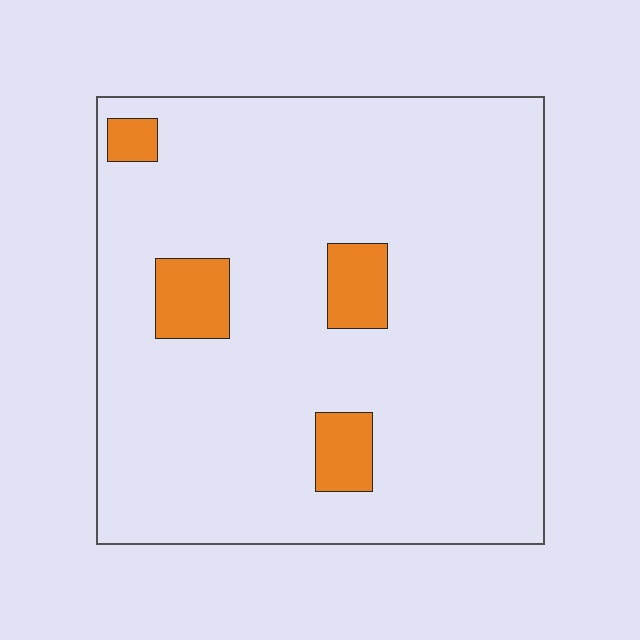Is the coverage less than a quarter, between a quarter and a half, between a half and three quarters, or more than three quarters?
Less than a quarter.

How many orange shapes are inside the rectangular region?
4.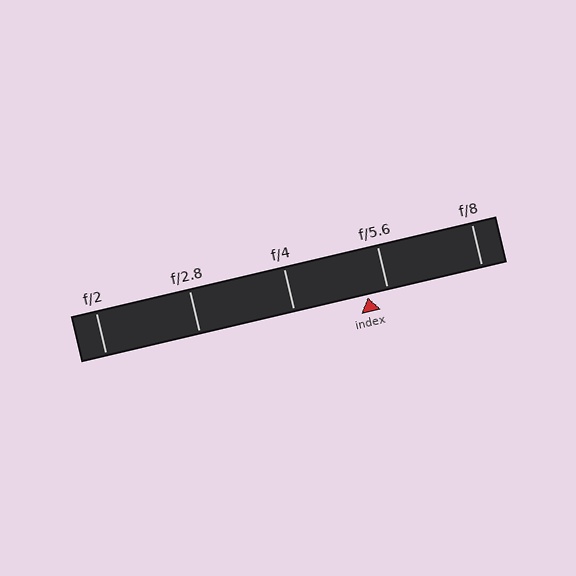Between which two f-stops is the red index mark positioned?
The index mark is between f/4 and f/5.6.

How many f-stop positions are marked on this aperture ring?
There are 5 f-stop positions marked.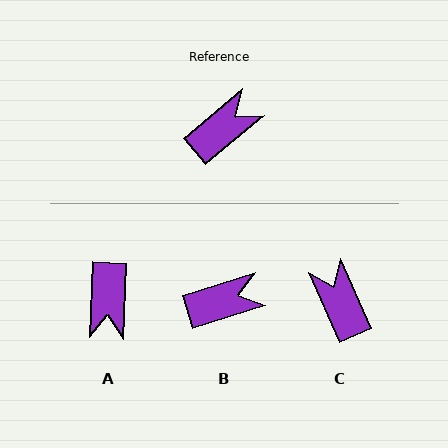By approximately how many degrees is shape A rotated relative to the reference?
Approximately 133 degrees clockwise.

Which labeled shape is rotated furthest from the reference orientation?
A, about 133 degrees away.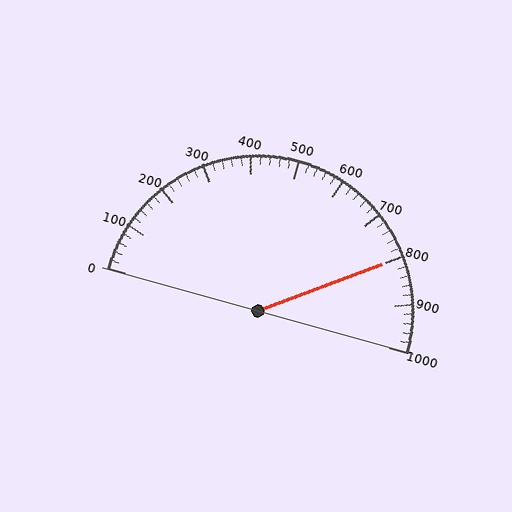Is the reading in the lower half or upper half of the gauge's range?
The reading is in the upper half of the range (0 to 1000).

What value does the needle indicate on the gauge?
The needle indicates approximately 800.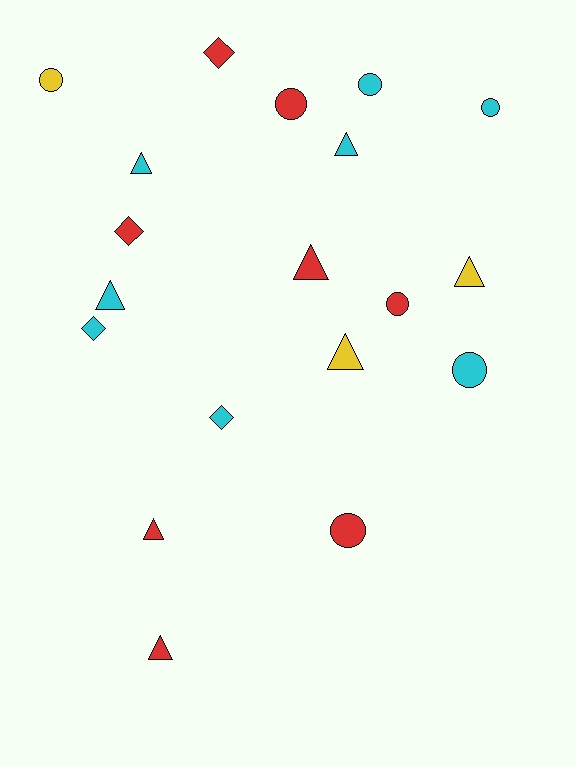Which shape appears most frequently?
Triangle, with 8 objects.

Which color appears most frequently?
Cyan, with 8 objects.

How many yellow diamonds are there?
There are no yellow diamonds.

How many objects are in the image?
There are 19 objects.